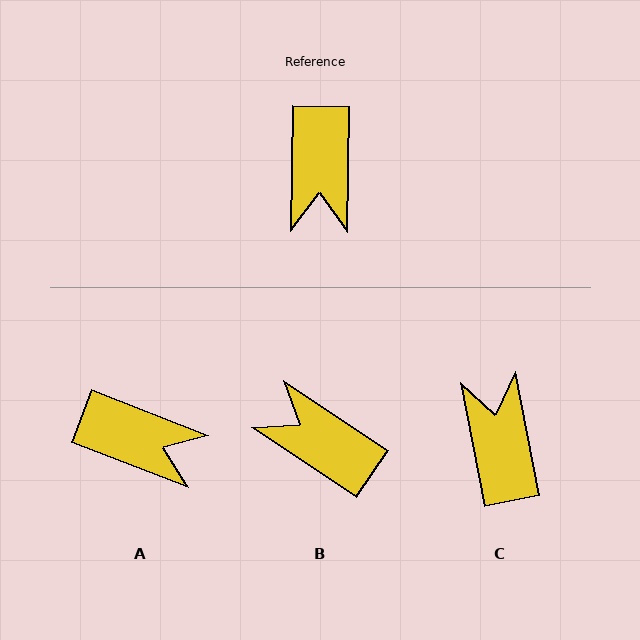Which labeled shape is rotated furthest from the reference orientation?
C, about 168 degrees away.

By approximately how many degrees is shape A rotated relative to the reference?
Approximately 70 degrees counter-clockwise.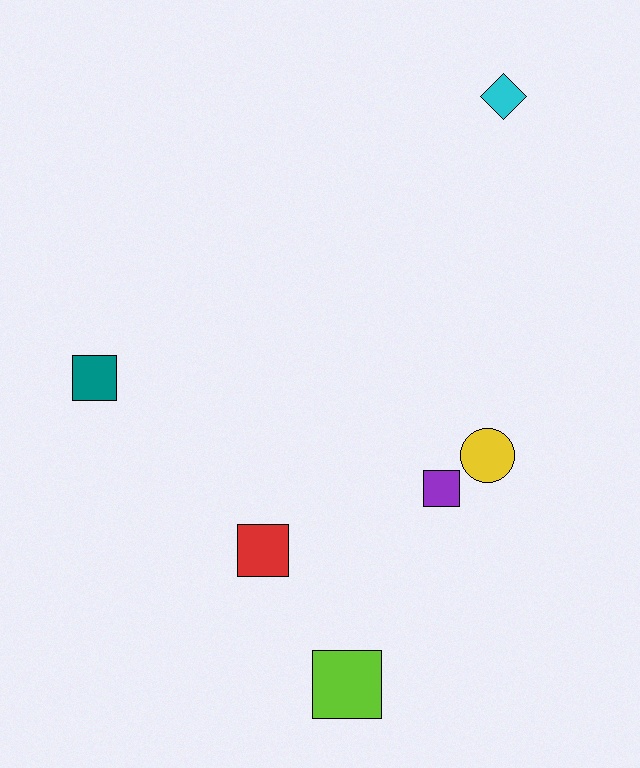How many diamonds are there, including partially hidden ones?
There is 1 diamond.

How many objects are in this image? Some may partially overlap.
There are 6 objects.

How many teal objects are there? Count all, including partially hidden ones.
There is 1 teal object.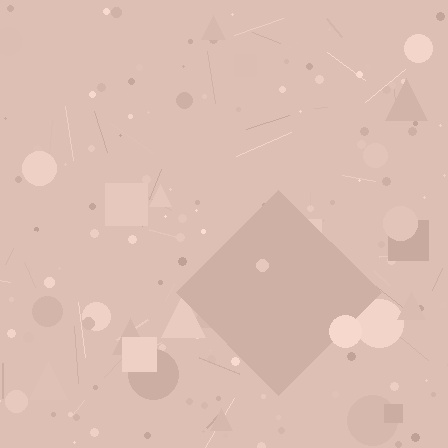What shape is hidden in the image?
A diamond is hidden in the image.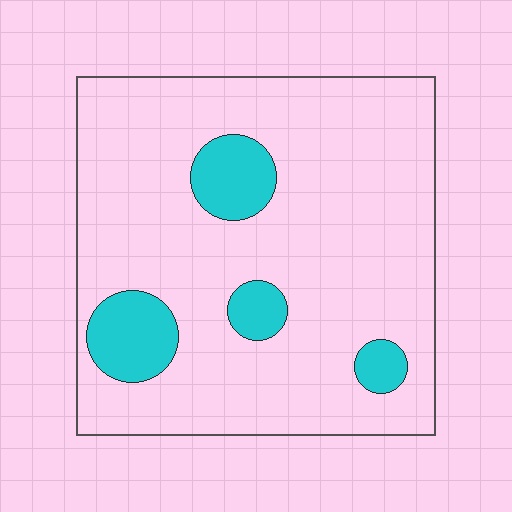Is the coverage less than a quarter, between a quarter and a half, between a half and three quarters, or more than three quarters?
Less than a quarter.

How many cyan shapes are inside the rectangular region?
4.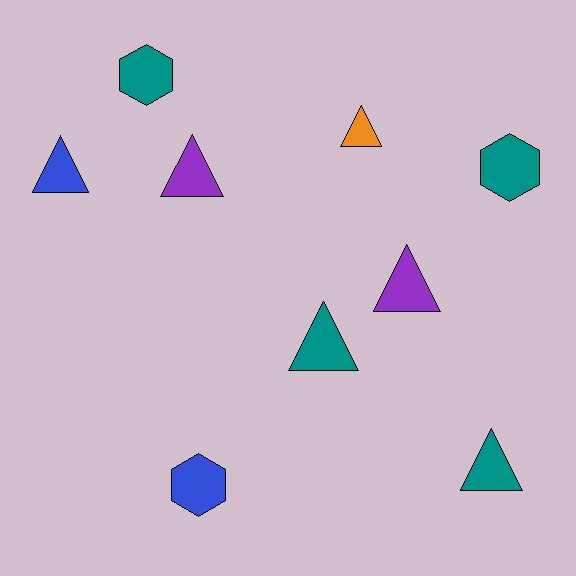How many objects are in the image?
There are 9 objects.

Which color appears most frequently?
Teal, with 4 objects.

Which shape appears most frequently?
Triangle, with 6 objects.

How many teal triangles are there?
There are 2 teal triangles.